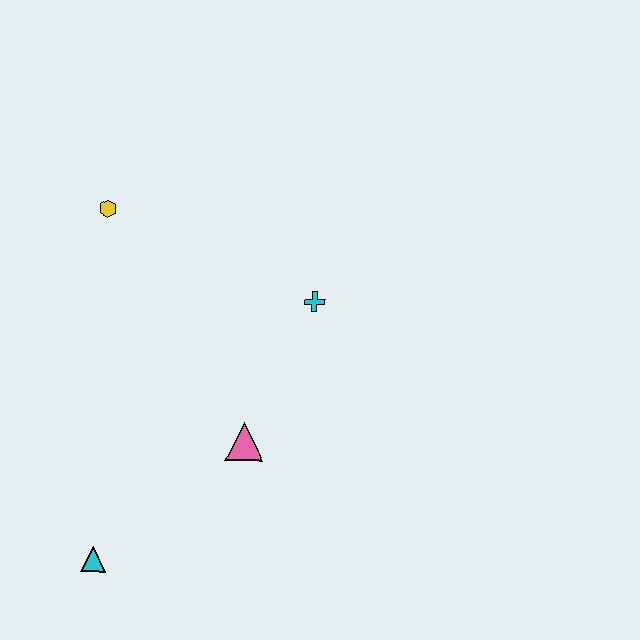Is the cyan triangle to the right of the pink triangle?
No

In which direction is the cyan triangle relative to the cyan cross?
The cyan triangle is below the cyan cross.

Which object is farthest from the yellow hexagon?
The cyan triangle is farthest from the yellow hexagon.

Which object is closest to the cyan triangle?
The pink triangle is closest to the cyan triangle.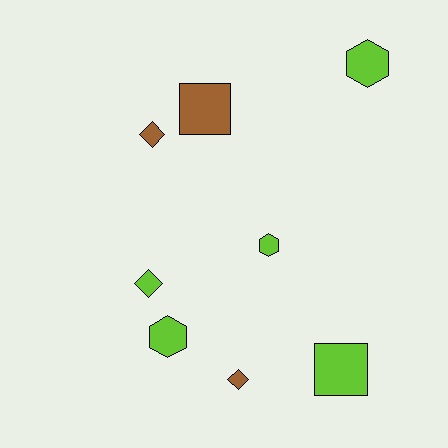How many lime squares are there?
There is 1 lime square.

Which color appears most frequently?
Lime, with 5 objects.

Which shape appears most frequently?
Diamond, with 3 objects.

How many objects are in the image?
There are 8 objects.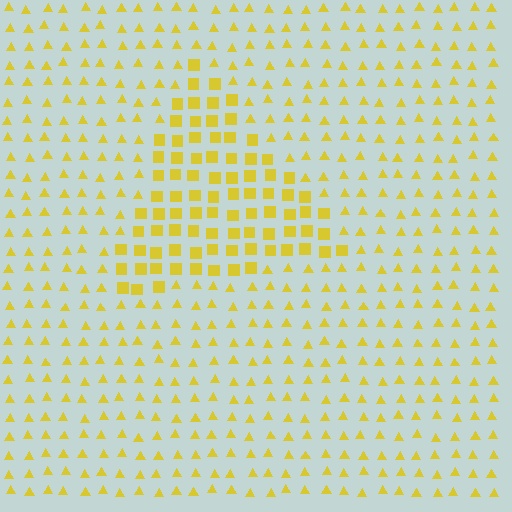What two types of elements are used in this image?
The image uses squares inside the triangle region and triangles outside it.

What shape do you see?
I see a triangle.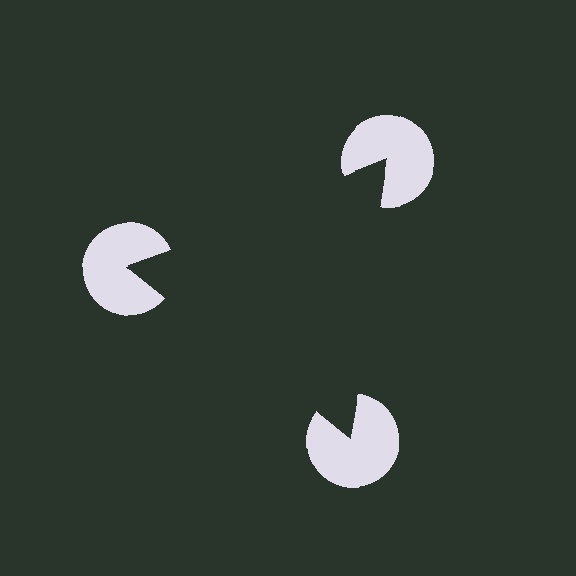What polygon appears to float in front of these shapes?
An illusory triangle — its edges are inferred from the aligned wedge cuts in the pac-man discs, not physically drawn.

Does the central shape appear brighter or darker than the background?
It typically appears slightly darker than the background, even though no actual brightness change is drawn.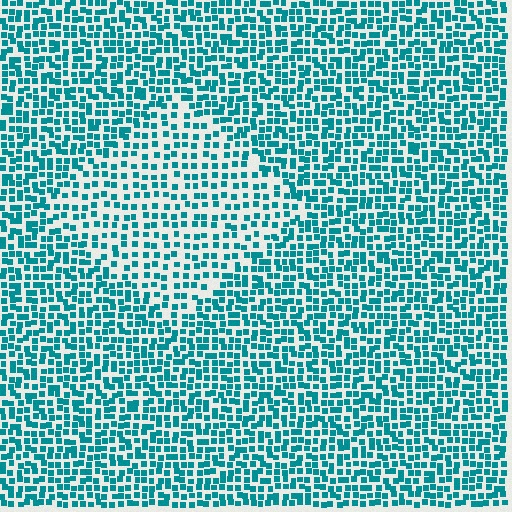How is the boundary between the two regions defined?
The boundary is defined by a change in element density (approximately 1.7x ratio). All elements are the same color, size, and shape.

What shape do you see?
I see a diamond.